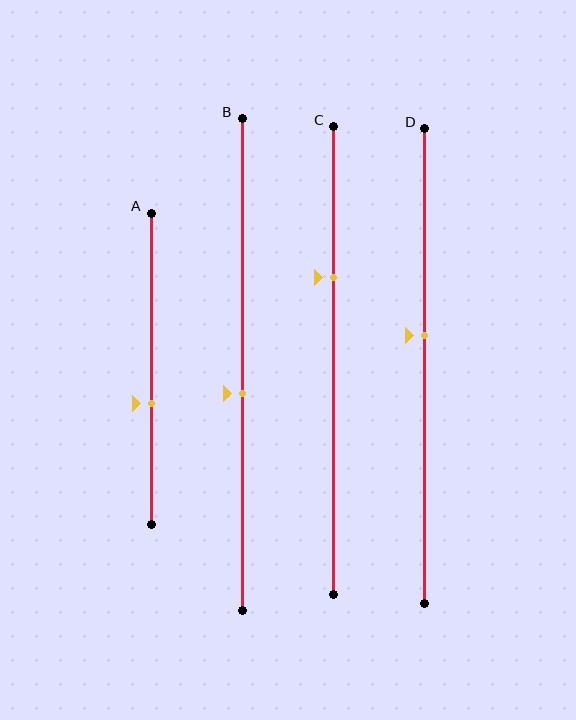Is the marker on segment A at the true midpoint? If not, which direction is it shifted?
No, the marker on segment A is shifted downward by about 11% of the segment length.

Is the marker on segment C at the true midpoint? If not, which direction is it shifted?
No, the marker on segment C is shifted upward by about 18% of the segment length.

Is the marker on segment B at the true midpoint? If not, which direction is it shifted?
No, the marker on segment B is shifted downward by about 6% of the segment length.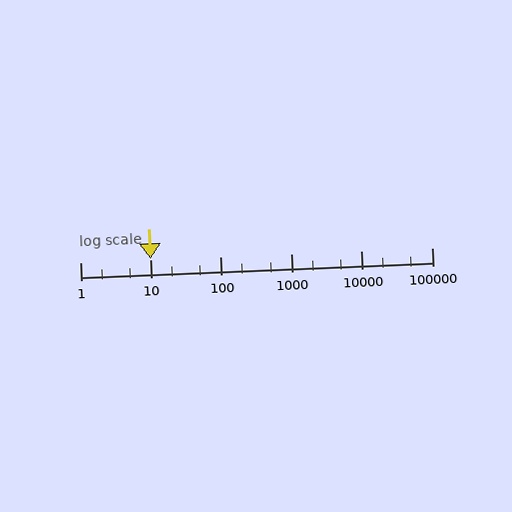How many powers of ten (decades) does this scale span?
The scale spans 5 decades, from 1 to 100000.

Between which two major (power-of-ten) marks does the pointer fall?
The pointer is between 10 and 100.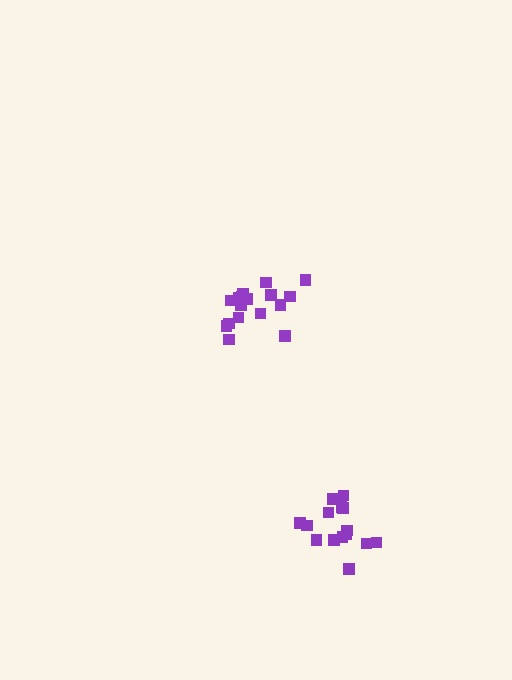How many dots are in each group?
Group 1: 15 dots, Group 2: 17 dots (32 total).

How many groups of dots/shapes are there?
There are 2 groups.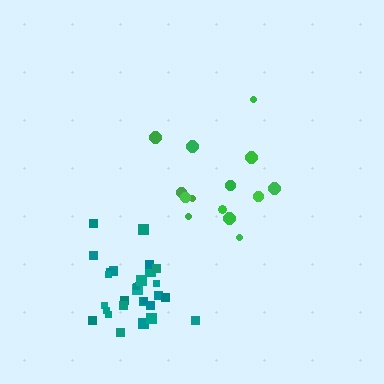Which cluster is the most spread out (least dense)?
Green.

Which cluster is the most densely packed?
Teal.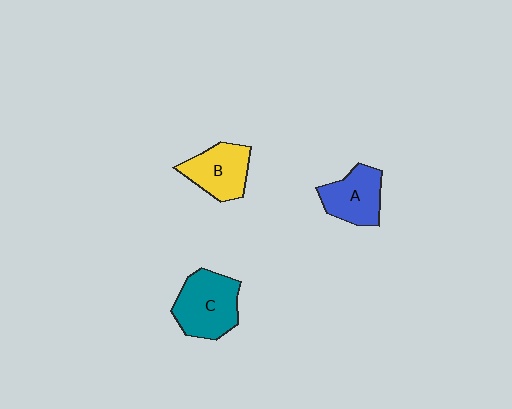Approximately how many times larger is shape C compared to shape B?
Approximately 1.3 times.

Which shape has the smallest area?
Shape A (blue).